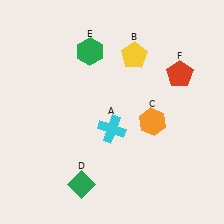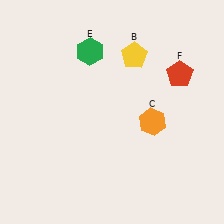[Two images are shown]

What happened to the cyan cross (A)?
The cyan cross (A) was removed in Image 2. It was in the bottom-left area of Image 1.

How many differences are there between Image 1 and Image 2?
There are 2 differences between the two images.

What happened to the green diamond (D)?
The green diamond (D) was removed in Image 2. It was in the bottom-left area of Image 1.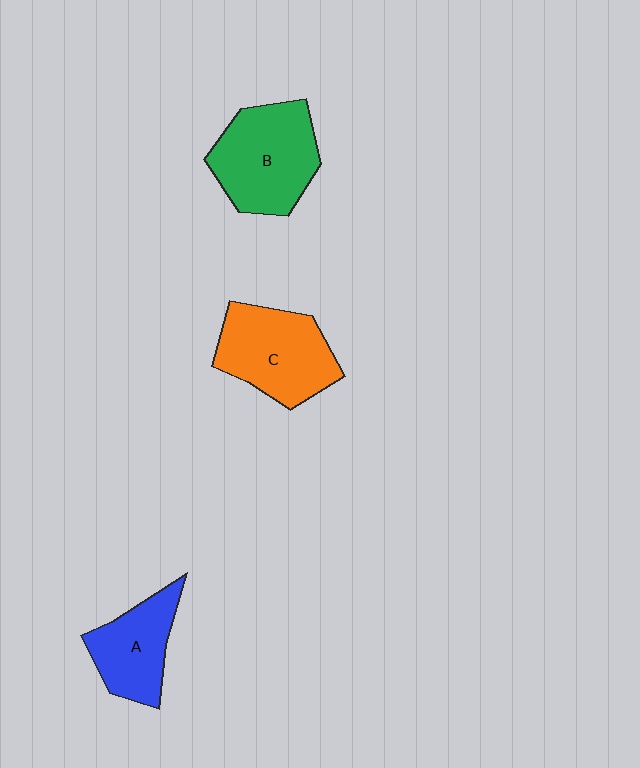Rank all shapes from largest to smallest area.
From largest to smallest: B (green), C (orange), A (blue).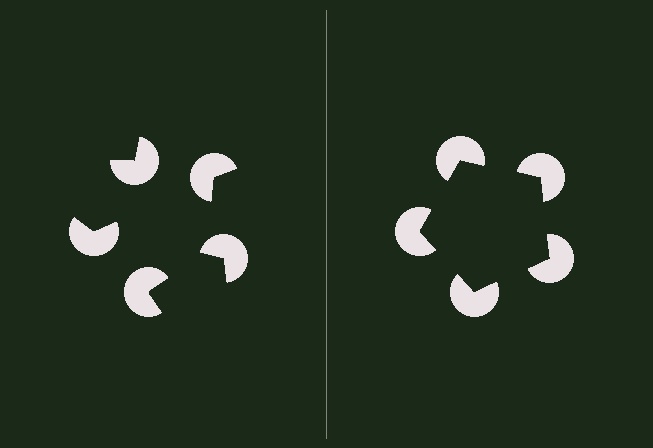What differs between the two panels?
The pac-man discs are positioned identically on both sides; only the wedge orientations differ. On the right they align to a pentagon; on the left they are misaligned.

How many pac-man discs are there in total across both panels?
10 — 5 on each side.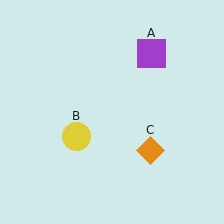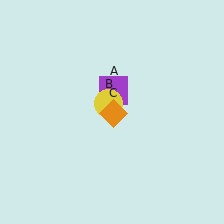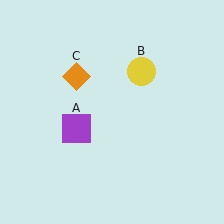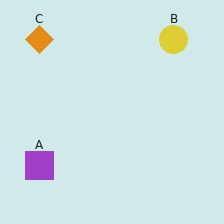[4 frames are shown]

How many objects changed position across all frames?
3 objects changed position: purple square (object A), yellow circle (object B), orange diamond (object C).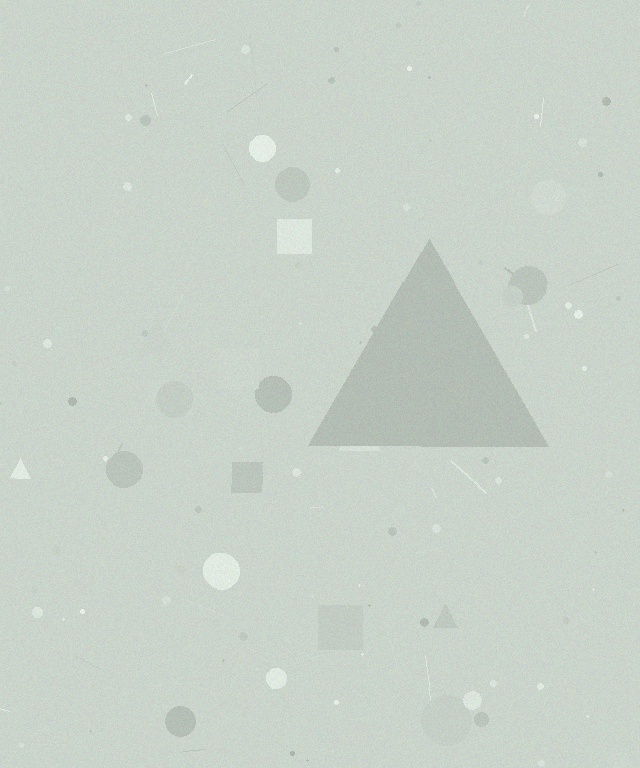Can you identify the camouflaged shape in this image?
The camouflaged shape is a triangle.